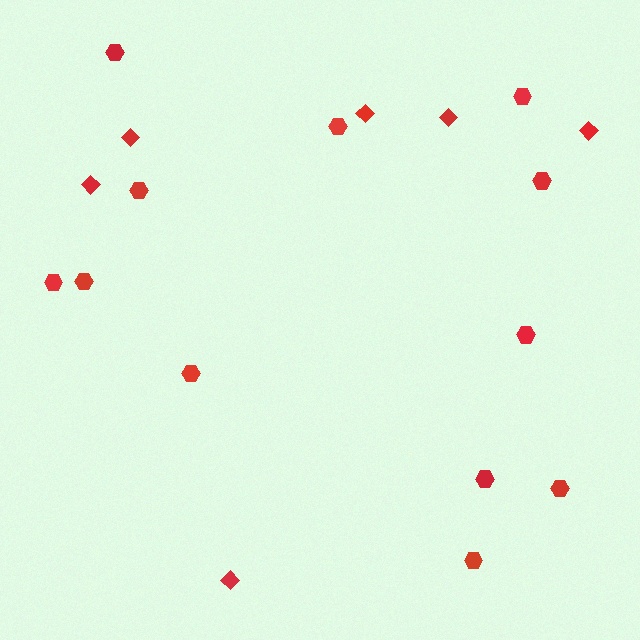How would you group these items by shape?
There are 2 groups: one group of diamonds (6) and one group of hexagons (12).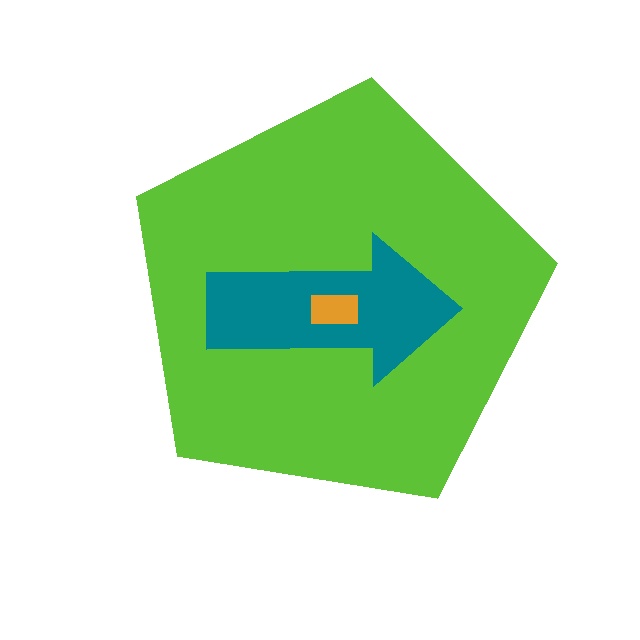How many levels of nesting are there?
3.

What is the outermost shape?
The lime pentagon.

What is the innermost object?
The orange rectangle.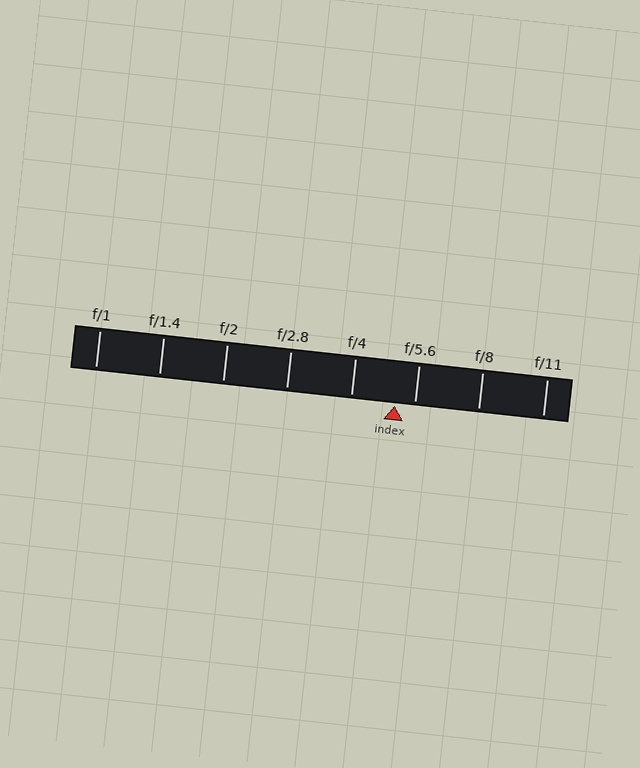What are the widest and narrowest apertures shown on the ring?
The widest aperture shown is f/1 and the narrowest is f/11.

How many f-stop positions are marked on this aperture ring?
There are 8 f-stop positions marked.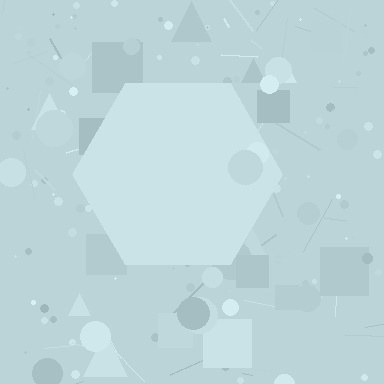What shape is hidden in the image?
A hexagon is hidden in the image.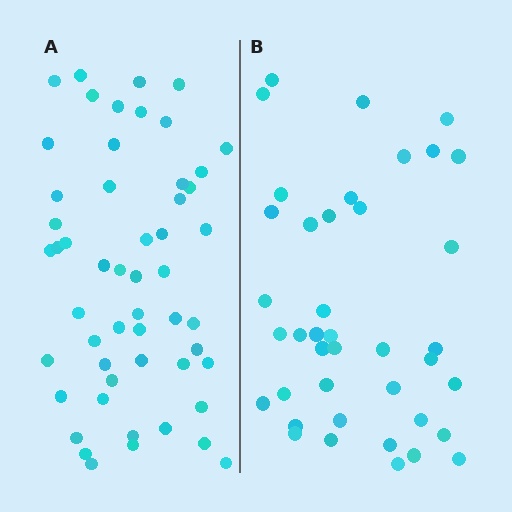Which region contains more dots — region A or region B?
Region A (the left region) has more dots.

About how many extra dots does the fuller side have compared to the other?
Region A has approximately 15 more dots than region B.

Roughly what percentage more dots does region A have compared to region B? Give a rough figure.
About 30% more.